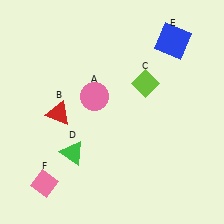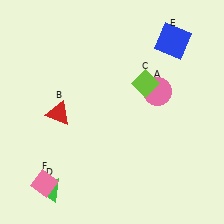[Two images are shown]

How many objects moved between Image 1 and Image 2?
2 objects moved between the two images.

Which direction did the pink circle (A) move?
The pink circle (A) moved right.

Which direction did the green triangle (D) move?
The green triangle (D) moved down.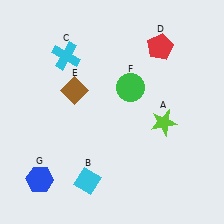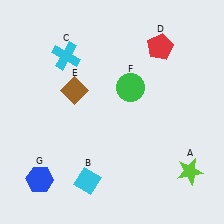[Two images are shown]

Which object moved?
The lime star (A) moved down.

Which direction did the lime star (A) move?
The lime star (A) moved down.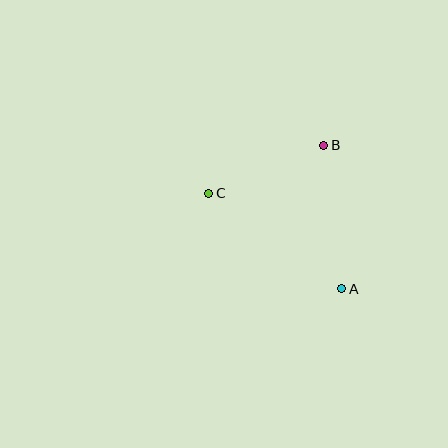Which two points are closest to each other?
Points B and C are closest to each other.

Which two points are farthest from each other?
Points A and C are farthest from each other.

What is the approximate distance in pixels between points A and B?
The distance between A and B is approximately 145 pixels.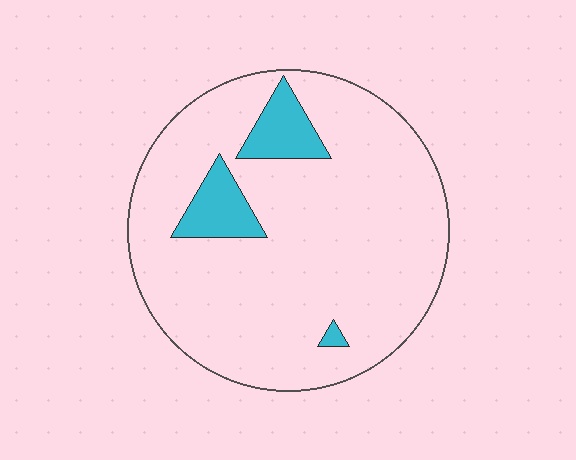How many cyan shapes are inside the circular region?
3.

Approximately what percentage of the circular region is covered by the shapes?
Approximately 10%.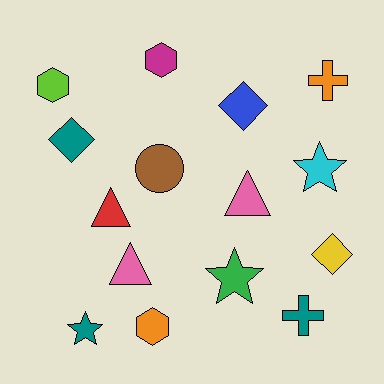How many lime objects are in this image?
There is 1 lime object.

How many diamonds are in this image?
There are 3 diamonds.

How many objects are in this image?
There are 15 objects.